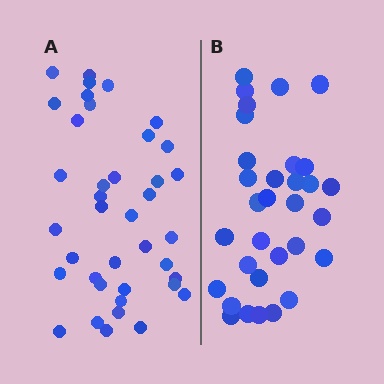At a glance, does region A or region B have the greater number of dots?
Region A (the left region) has more dots.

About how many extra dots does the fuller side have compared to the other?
Region A has roughly 8 or so more dots than region B.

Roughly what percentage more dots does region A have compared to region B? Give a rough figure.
About 20% more.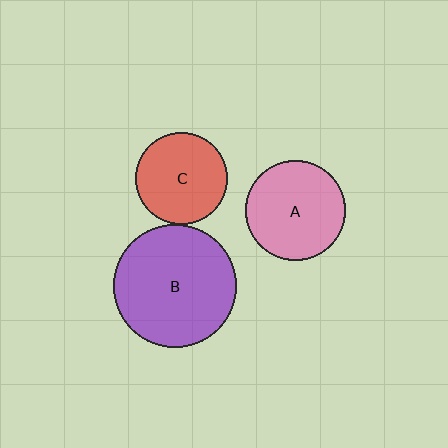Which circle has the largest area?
Circle B (purple).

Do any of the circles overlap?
No, none of the circles overlap.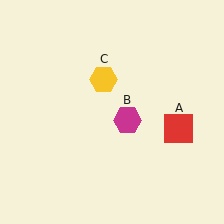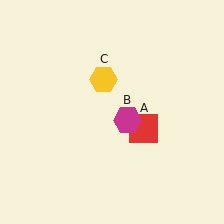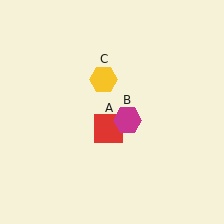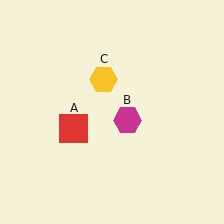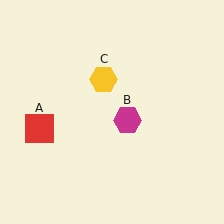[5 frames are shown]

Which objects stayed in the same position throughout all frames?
Magenta hexagon (object B) and yellow hexagon (object C) remained stationary.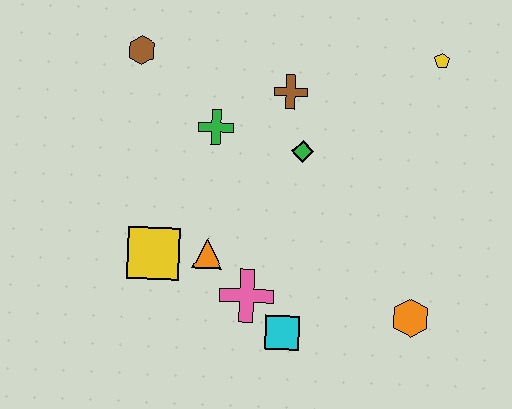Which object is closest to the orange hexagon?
The cyan square is closest to the orange hexagon.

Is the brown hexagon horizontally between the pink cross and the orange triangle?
No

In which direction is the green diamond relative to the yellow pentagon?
The green diamond is to the left of the yellow pentagon.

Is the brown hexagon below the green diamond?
No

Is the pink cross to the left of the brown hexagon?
No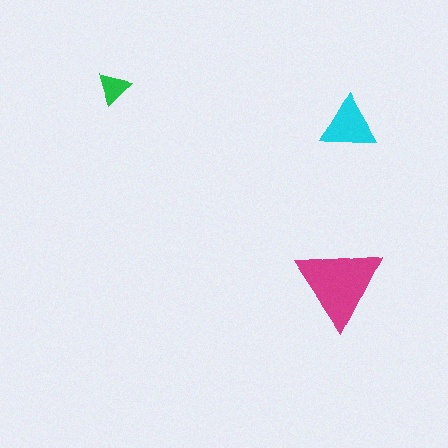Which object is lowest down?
The magenta triangle is bottommost.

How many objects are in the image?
There are 3 objects in the image.